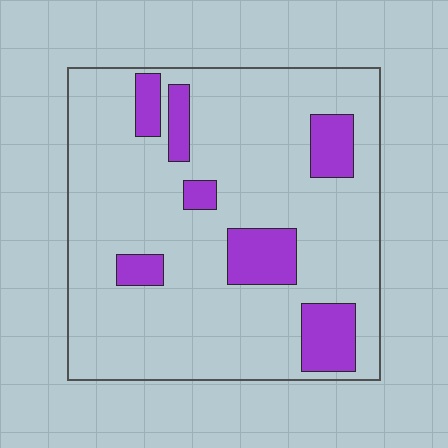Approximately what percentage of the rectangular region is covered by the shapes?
Approximately 15%.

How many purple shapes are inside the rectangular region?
7.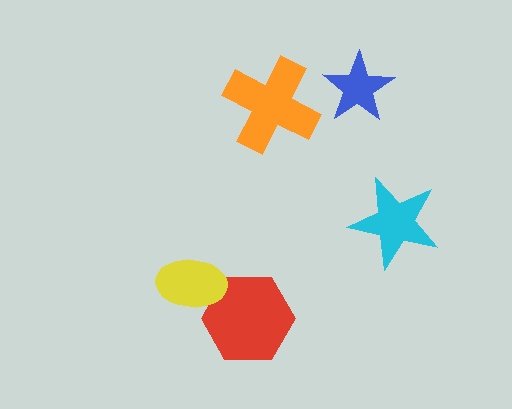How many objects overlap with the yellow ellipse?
1 object overlaps with the yellow ellipse.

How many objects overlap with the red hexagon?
1 object overlaps with the red hexagon.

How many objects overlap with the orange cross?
0 objects overlap with the orange cross.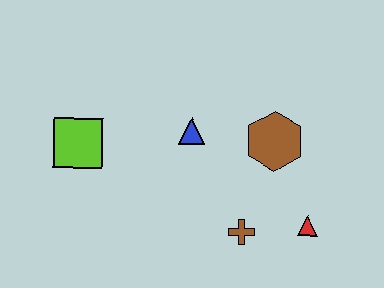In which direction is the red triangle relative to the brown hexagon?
The red triangle is below the brown hexagon.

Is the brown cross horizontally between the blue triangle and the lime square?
No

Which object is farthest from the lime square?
The red triangle is farthest from the lime square.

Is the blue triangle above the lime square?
Yes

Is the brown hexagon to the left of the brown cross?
No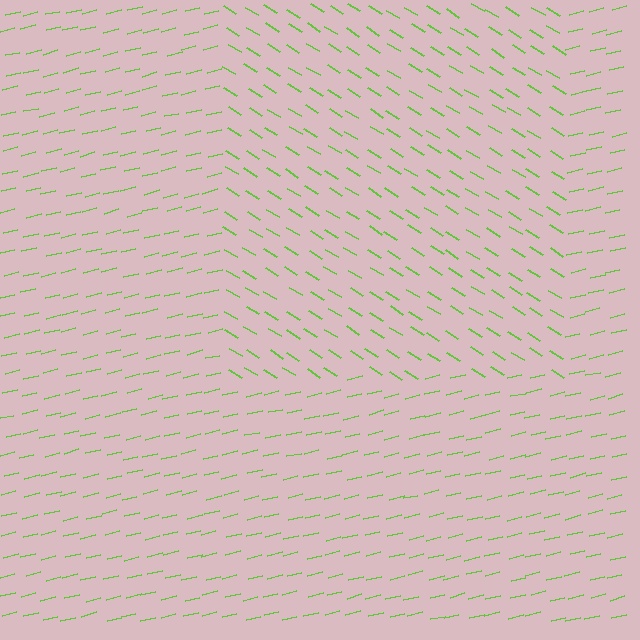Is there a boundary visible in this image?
Yes, there is a texture boundary formed by a change in line orientation.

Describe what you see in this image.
The image is filled with small lime line segments. A rectangle region in the image has lines oriented differently from the surrounding lines, creating a visible texture boundary.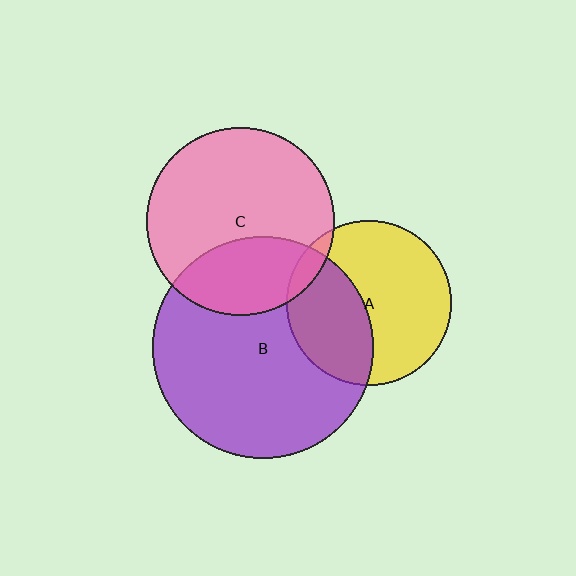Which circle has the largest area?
Circle B (purple).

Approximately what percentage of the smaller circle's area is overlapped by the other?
Approximately 5%.